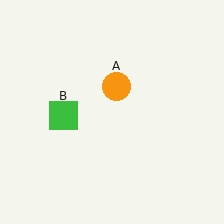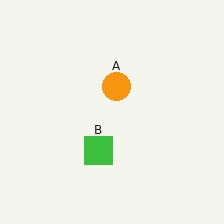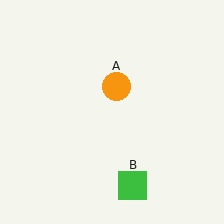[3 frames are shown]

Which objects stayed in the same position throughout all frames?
Orange circle (object A) remained stationary.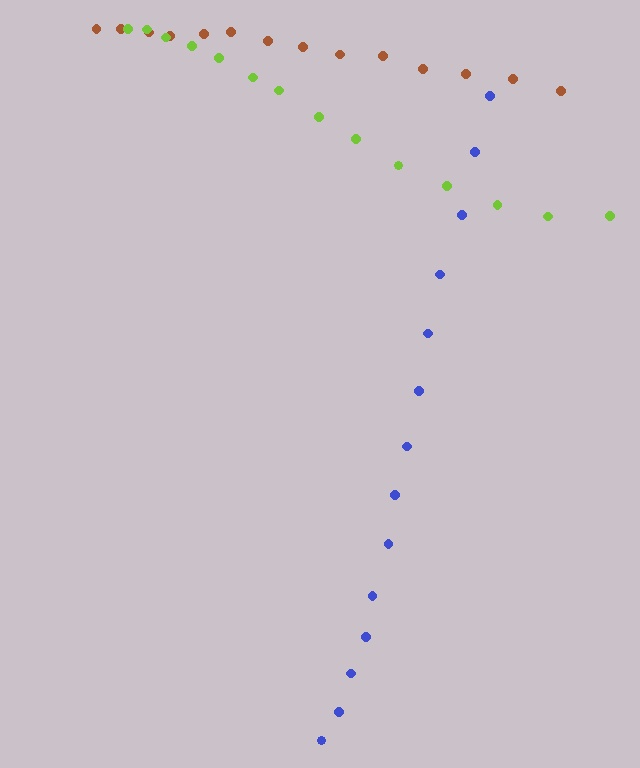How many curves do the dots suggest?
There are 3 distinct paths.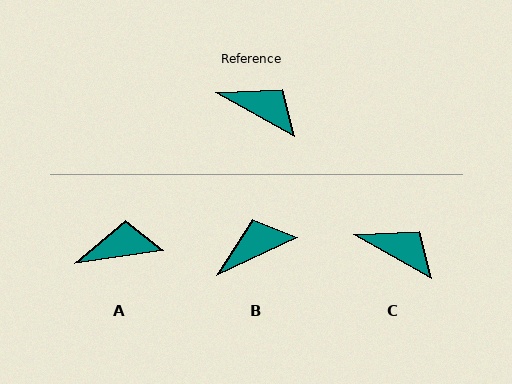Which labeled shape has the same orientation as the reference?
C.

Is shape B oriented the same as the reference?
No, it is off by about 55 degrees.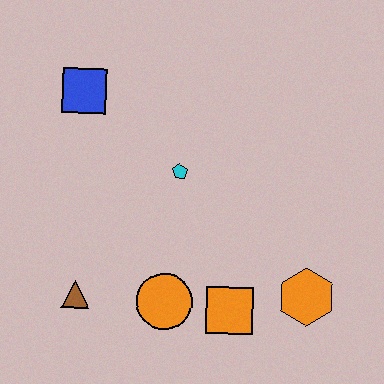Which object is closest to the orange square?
The orange circle is closest to the orange square.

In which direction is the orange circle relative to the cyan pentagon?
The orange circle is below the cyan pentagon.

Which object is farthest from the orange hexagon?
The blue square is farthest from the orange hexagon.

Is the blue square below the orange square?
No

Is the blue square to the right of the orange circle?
No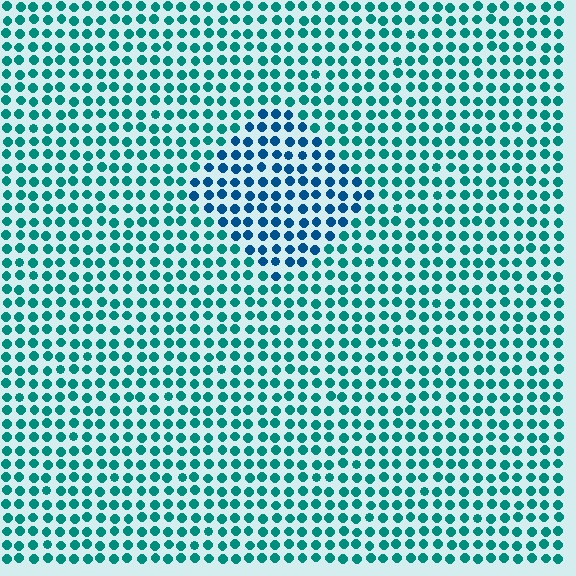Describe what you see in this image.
The image is filled with small teal elements in a uniform arrangement. A diamond-shaped region is visible where the elements are tinted to a slightly different hue, forming a subtle color boundary.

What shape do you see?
I see a diamond.